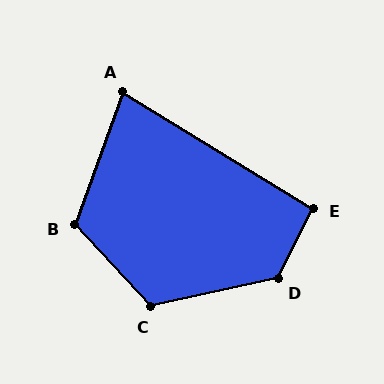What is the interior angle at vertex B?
Approximately 117 degrees (obtuse).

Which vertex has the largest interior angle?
D, at approximately 129 degrees.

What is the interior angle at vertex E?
Approximately 95 degrees (obtuse).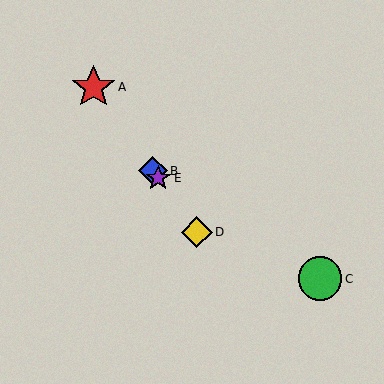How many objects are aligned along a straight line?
4 objects (A, B, D, E) are aligned along a straight line.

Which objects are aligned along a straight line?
Objects A, B, D, E are aligned along a straight line.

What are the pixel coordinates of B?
Object B is at (153, 171).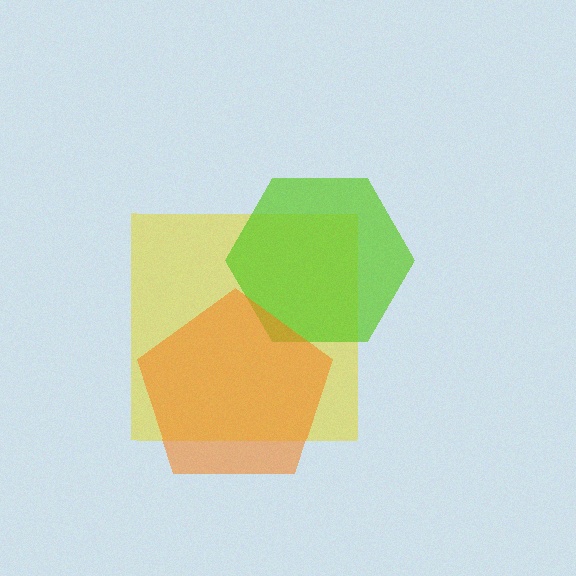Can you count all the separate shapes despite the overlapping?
Yes, there are 3 separate shapes.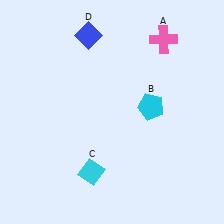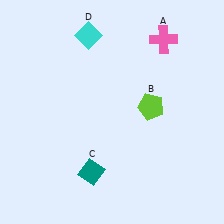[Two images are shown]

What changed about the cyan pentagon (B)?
In Image 1, B is cyan. In Image 2, it changed to lime.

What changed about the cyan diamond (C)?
In Image 1, C is cyan. In Image 2, it changed to teal.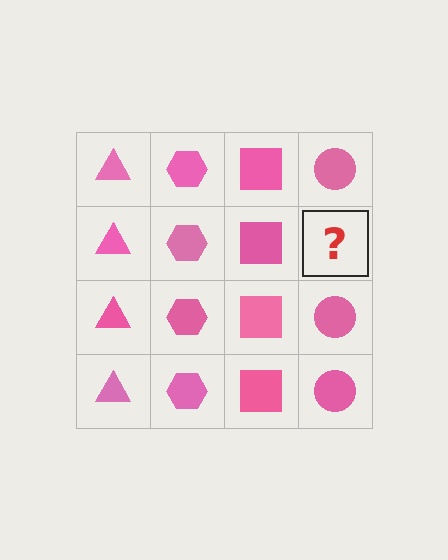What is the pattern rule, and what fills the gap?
The rule is that each column has a consistent shape. The gap should be filled with a pink circle.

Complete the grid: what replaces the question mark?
The question mark should be replaced with a pink circle.